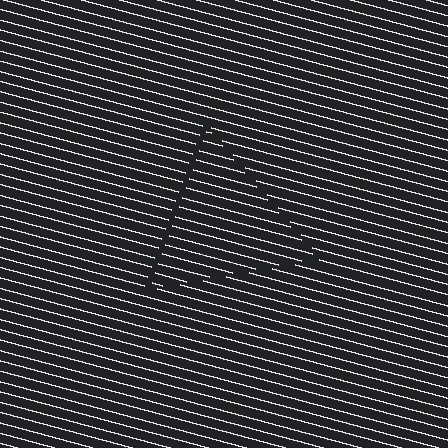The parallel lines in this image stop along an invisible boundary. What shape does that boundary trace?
An illusory triangle. The interior of the shape contains the same grating, shifted by half a period — the contour is defined by the phase discontinuity where line-ends from the inner and outer gratings abut.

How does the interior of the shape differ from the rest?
The interior of the shape contains the same grating, shifted by half a period — the contour is defined by the phase discontinuity where line-ends from the inner and outer gratings abut.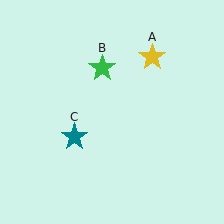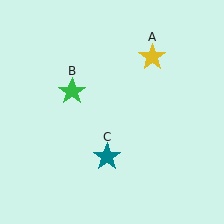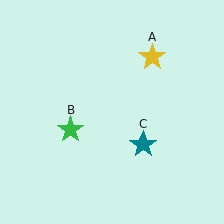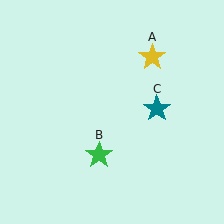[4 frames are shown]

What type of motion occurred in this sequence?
The green star (object B), teal star (object C) rotated counterclockwise around the center of the scene.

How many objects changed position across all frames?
2 objects changed position: green star (object B), teal star (object C).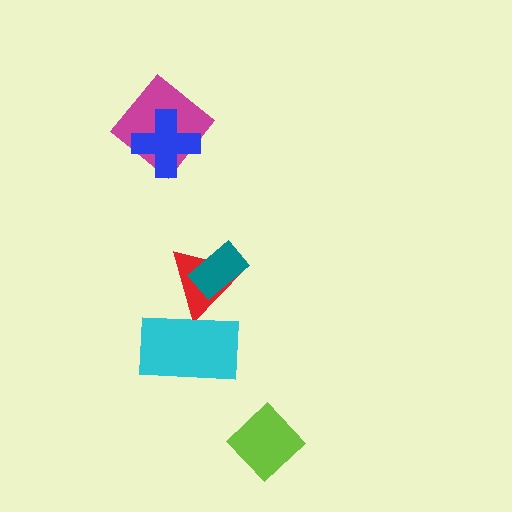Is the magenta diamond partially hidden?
Yes, it is partially covered by another shape.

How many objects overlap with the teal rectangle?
1 object overlaps with the teal rectangle.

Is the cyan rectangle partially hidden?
No, no other shape covers it.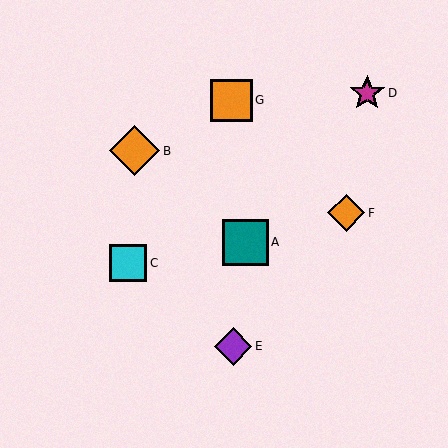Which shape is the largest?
The orange diamond (labeled B) is the largest.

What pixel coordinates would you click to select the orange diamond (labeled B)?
Click at (135, 151) to select the orange diamond B.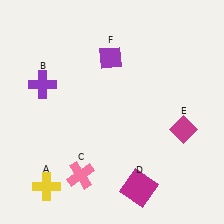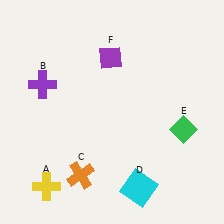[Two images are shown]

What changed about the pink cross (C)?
In Image 1, C is pink. In Image 2, it changed to orange.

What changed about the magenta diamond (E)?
In Image 1, E is magenta. In Image 2, it changed to green.